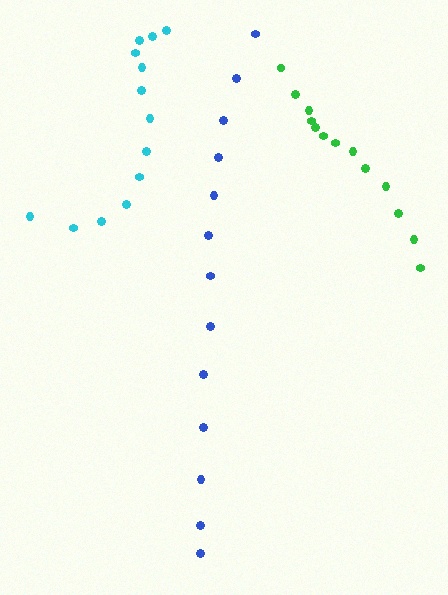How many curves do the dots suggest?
There are 3 distinct paths.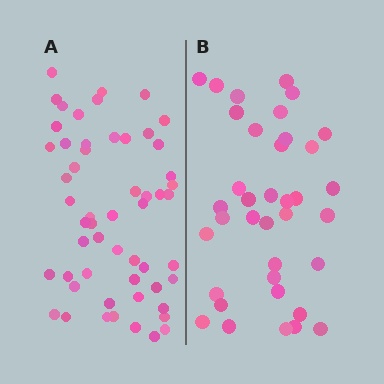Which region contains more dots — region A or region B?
Region A (the left region) has more dots.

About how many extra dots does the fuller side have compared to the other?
Region A has approximately 20 more dots than region B.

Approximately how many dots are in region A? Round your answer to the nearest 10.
About 60 dots. (The exact count is 55, which rounds to 60.)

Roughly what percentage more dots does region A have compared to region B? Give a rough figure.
About 50% more.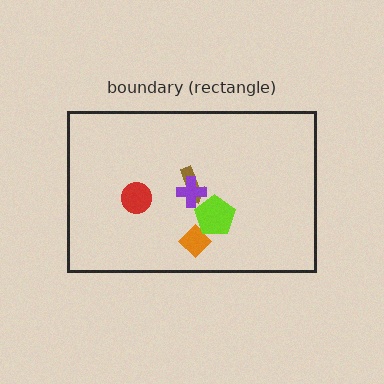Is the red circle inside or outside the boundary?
Inside.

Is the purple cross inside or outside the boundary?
Inside.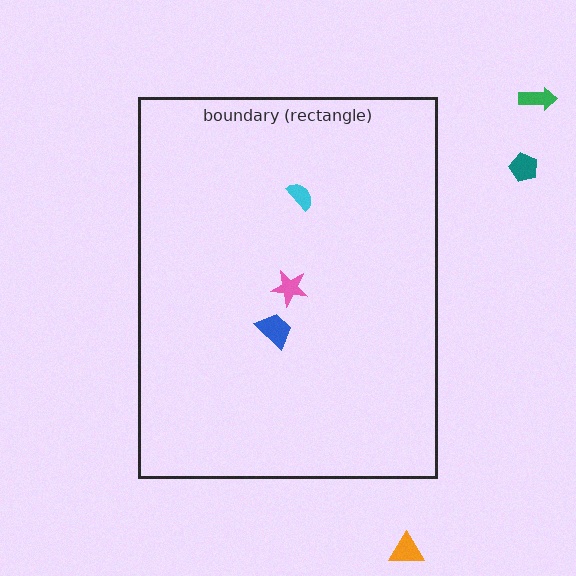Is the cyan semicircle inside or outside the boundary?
Inside.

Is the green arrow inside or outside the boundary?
Outside.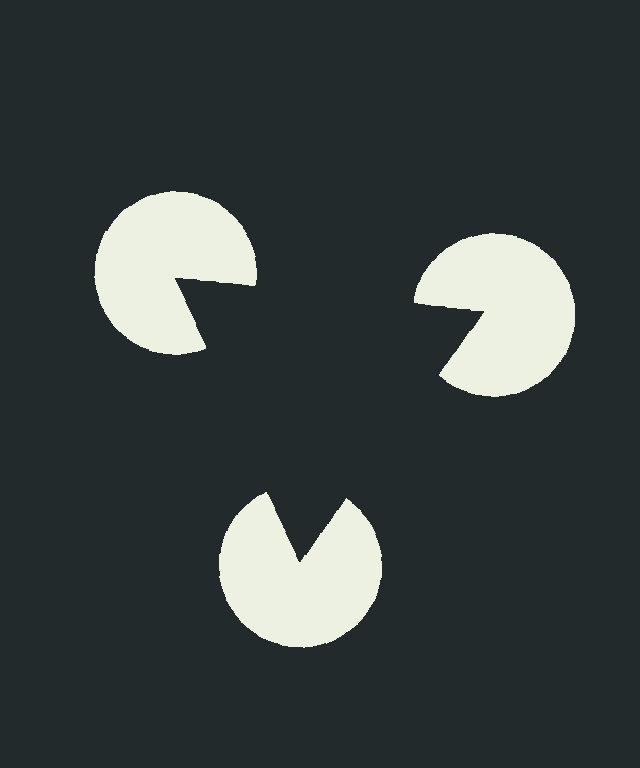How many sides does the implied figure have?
3 sides.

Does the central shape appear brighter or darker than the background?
It typically appears slightly darker than the background, even though no actual brightness change is drawn.